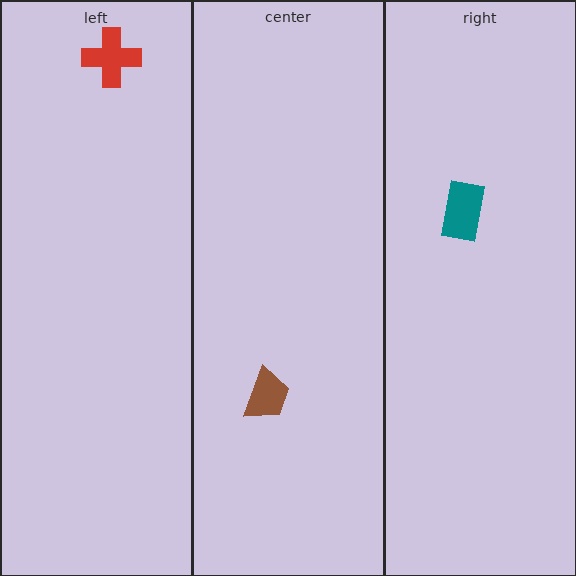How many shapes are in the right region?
1.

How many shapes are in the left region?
1.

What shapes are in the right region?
The teal rectangle.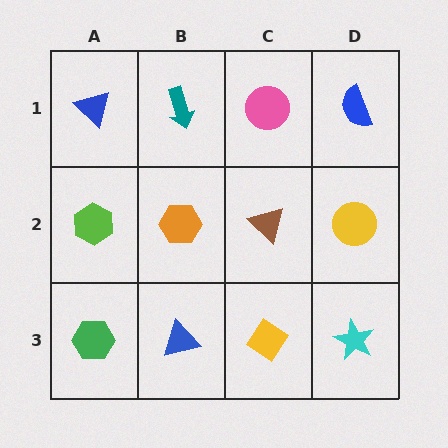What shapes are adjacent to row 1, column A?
A lime hexagon (row 2, column A), a teal arrow (row 1, column B).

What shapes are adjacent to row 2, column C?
A pink circle (row 1, column C), a yellow diamond (row 3, column C), an orange hexagon (row 2, column B), a yellow circle (row 2, column D).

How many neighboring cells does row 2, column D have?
3.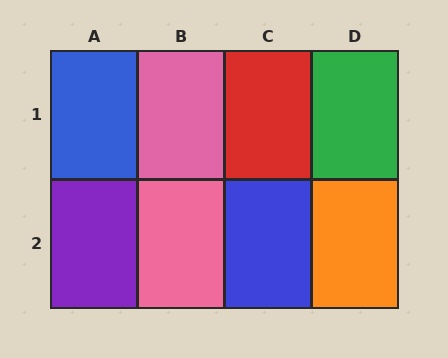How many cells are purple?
1 cell is purple.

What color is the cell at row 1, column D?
Green.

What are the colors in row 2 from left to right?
Purple, pink, blue, orange.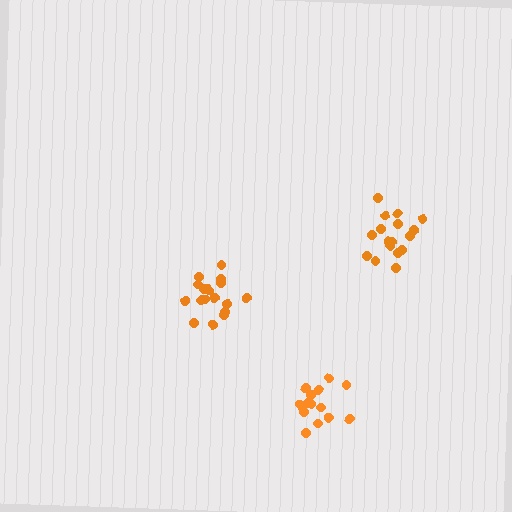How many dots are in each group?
Group 1: 17 dots, Group 2: 14 dots, Group 3: 18 dots (49 total).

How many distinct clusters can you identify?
There are 3 distinct clusters.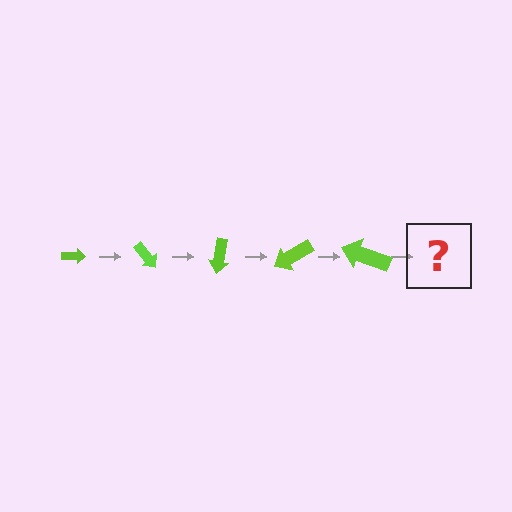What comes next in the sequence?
The next element should be an arrow, larger than the previous one and rotated 250 degrees from the start.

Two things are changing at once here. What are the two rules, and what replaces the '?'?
The two rules are that the arrow grows larger each step and it rotates 50 degrees each step. The '?' should be an arrow, larger than the previous one and rotated 250 degrees from the start.